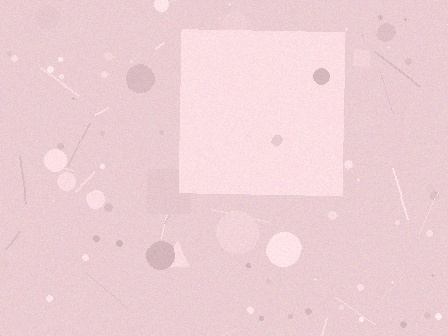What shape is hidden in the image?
A square is hidden in the image.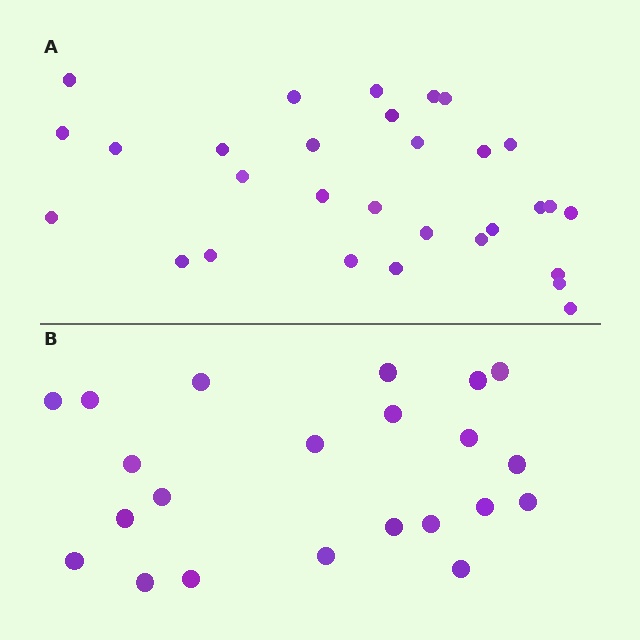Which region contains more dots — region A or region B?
Region A (the top region) has more dots.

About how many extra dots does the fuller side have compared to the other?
Region A has roughly 8 or so more dots than region B.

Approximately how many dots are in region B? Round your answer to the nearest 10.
About 20 dots. (The exact count is 22, which rounds to 20.)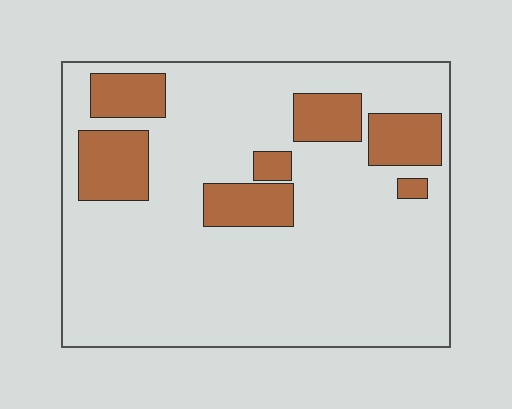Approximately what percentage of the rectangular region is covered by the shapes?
Approximately 20%.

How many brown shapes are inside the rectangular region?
7.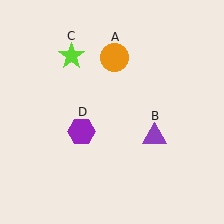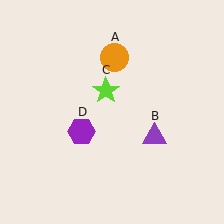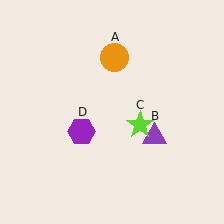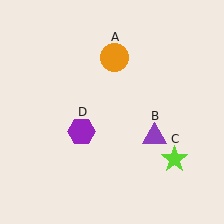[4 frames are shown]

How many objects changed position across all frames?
1 object changed position: lime star (object C).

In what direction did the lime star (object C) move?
The lime star (object C) moved down and to the right.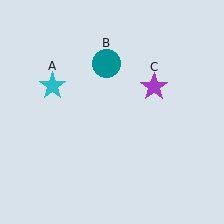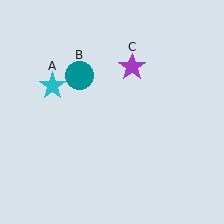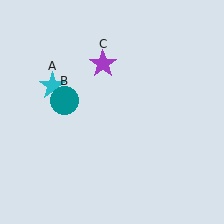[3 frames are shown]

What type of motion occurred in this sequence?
The teal circle (object B), purple star (object C) rotated counterclockwise around the center of the scene.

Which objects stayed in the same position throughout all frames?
Cyan star (object A) remained stationary.